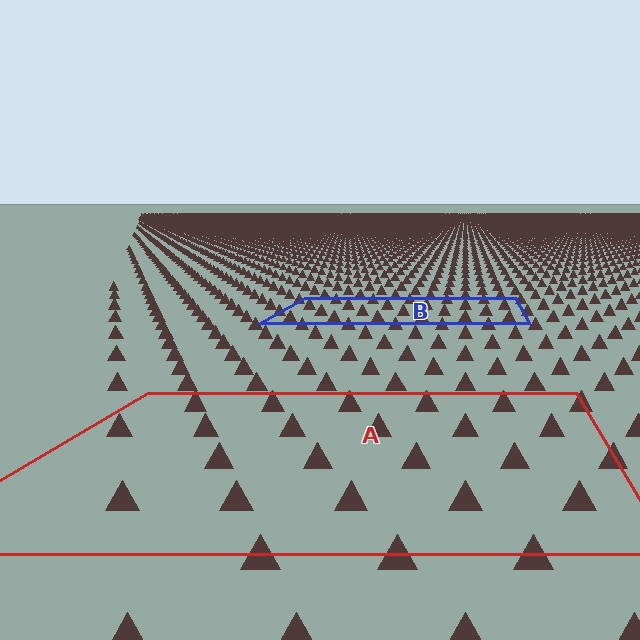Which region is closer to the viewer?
Region A is closer. The texture elements there are larger and more spread out.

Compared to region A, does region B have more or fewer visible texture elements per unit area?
Region B has more texture elements per unit area — they are packed more densely because it is farther away.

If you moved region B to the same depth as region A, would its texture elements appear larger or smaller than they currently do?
They would appear larger. At a closer depth, the same texture elements are projected at a bigger on-screen size.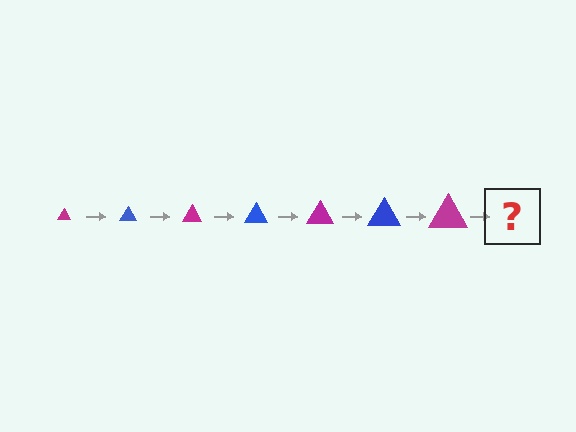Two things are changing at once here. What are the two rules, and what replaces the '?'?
The two rules are that the triangle grows larger each step and the color cycles through magenta and blue. The '?' should be a blue triangle, larger than the previous one.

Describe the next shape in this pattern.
It should be a blue triangle, larger than the previous one.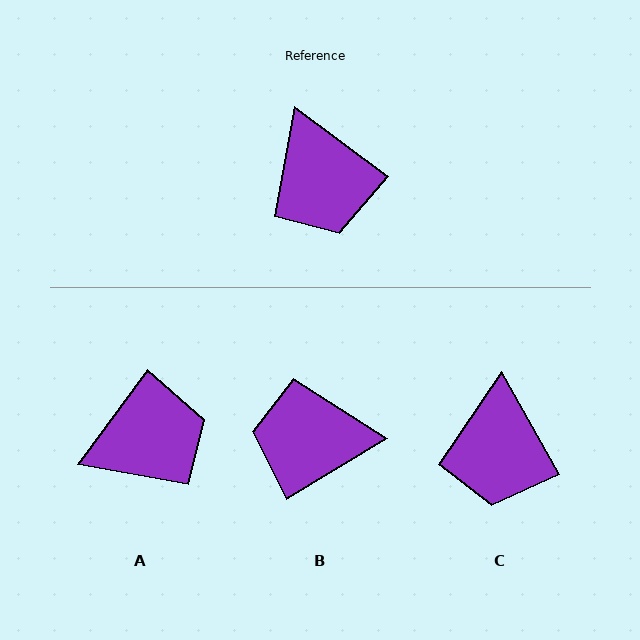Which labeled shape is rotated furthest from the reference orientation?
B, about 113 degrees away.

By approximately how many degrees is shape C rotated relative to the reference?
Approximately 24 degrees clockwise.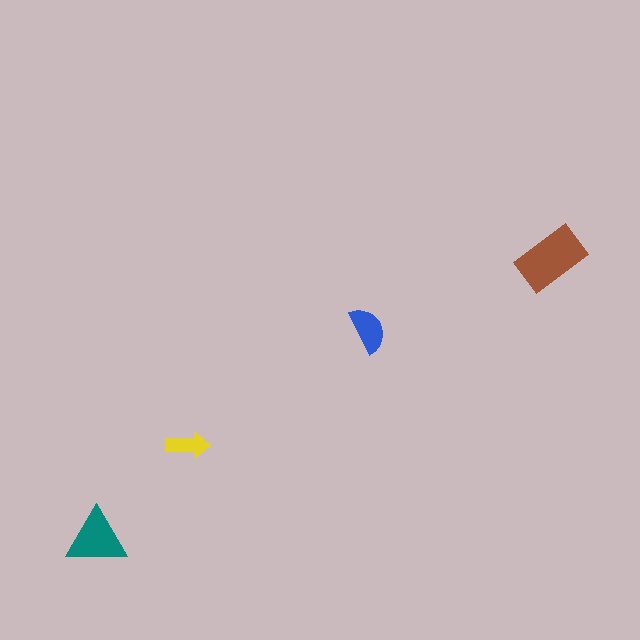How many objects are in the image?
There are 4 objects in the image.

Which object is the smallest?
The yellow arrow.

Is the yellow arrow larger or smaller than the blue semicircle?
Smaller.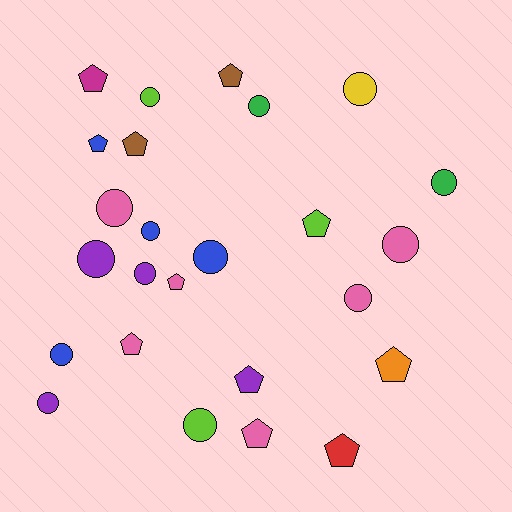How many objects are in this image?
There are 25 objects.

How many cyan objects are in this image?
There are no cyan objects.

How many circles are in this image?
There are 14 circles.